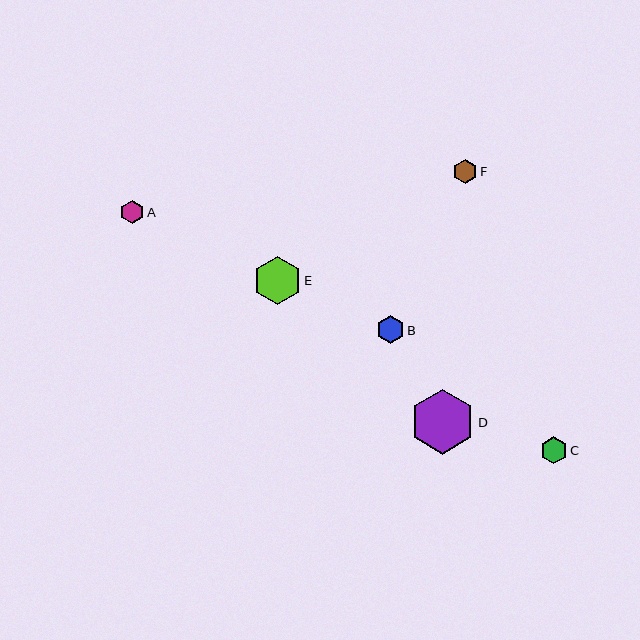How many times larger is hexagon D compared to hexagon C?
Hexagon D is approximately 2.4 times the size of hexagon C.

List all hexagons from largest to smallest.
From largest to smallest: D, E, B, C, F, A.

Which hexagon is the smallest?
Hexagon A is the smallest with a size of approximately 23 pixels.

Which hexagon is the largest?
Hexagon D is the largest with a size of approximately 65 pixels.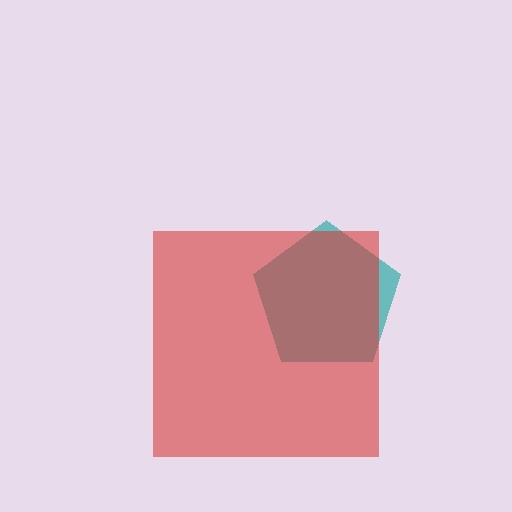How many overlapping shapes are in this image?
There are 2 overlapping shapes in the image.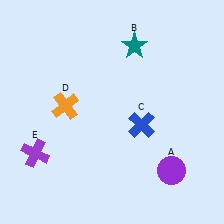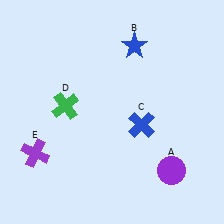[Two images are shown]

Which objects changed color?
B changed from teal to blue. D changed from orange to green.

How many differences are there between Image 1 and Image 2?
There are 2 differences between the two images.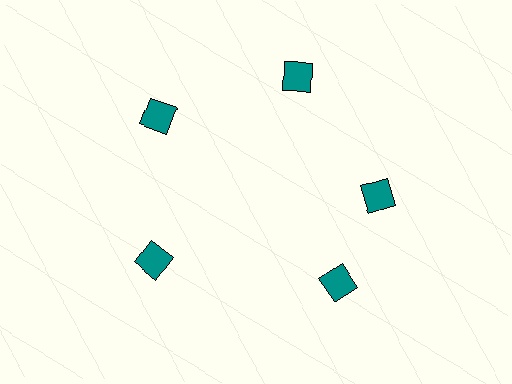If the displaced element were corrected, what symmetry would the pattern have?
It would have 5-fold rotational symmetry — the pattern would map onto itself every 72 degrees.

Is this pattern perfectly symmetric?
No. The 5 teal squares are arranged in a ring, but one element near the 5 o'clock position is rotated out of alignment along the ring, breaking the 5-fold rotational symmetry.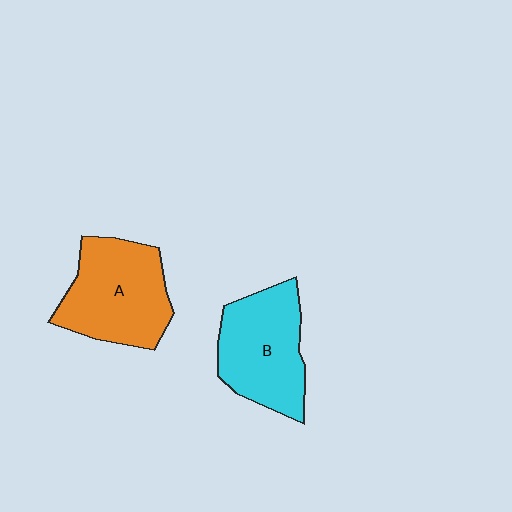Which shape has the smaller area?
Shape B (cyan).